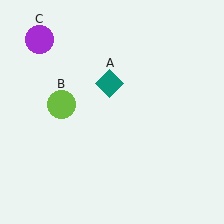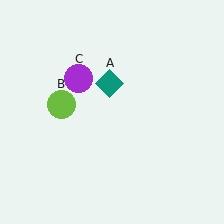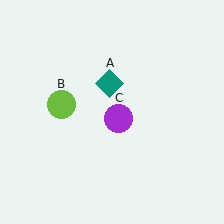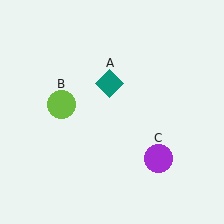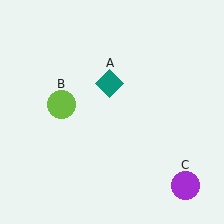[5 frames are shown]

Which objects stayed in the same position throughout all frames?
Teal diamond (object A) and lime circle (object B) remained stationary.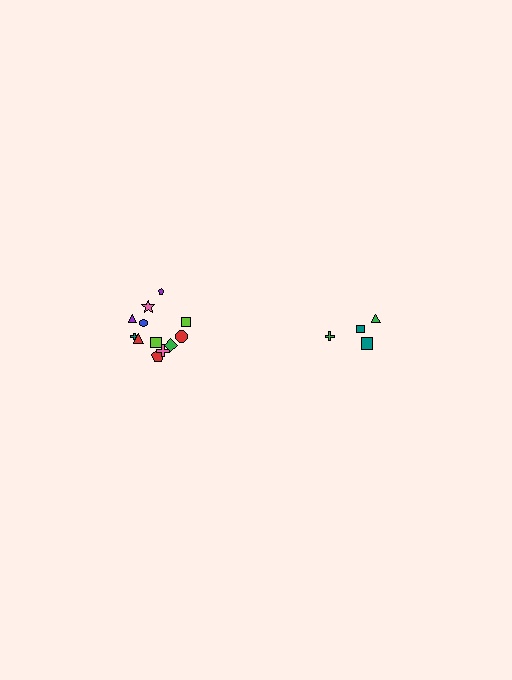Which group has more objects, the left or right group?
The left group.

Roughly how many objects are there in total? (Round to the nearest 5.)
Roughly 15 objects in total.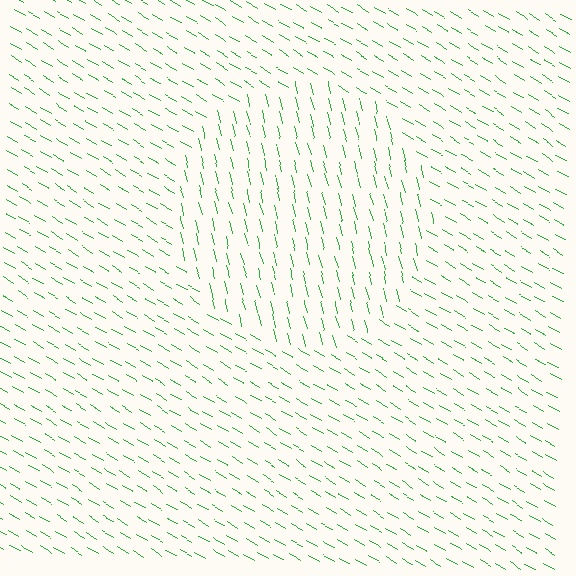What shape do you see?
I see a circle.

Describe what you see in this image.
The image is filled with small green line segments. A circle region in the image has lines oriented differently from the surrounding lines, creating a visible texture boundary.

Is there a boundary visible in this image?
Yes, there is a texture boundary formed by a change in line orientation.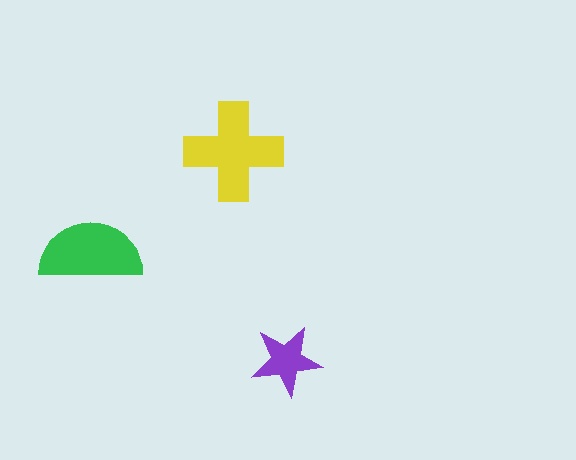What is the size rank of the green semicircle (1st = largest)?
2nd.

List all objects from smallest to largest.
The purple star, the green semicircle, the yellow cross.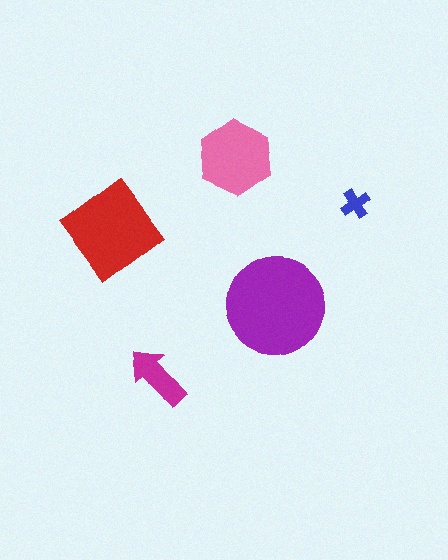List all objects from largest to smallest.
The purple circle, the red diamond, the pink hexagon, the magenta arrow, the blue cross.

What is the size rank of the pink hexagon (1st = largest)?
3rd.